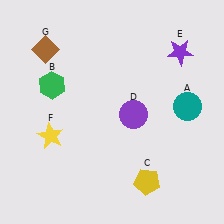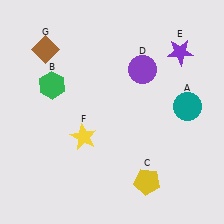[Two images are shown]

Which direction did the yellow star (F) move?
The yellow star (F) moved right.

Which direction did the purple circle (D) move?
The purple circle (D) moved up.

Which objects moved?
The objects that moved are: the purple circle (D), the yellow star (F).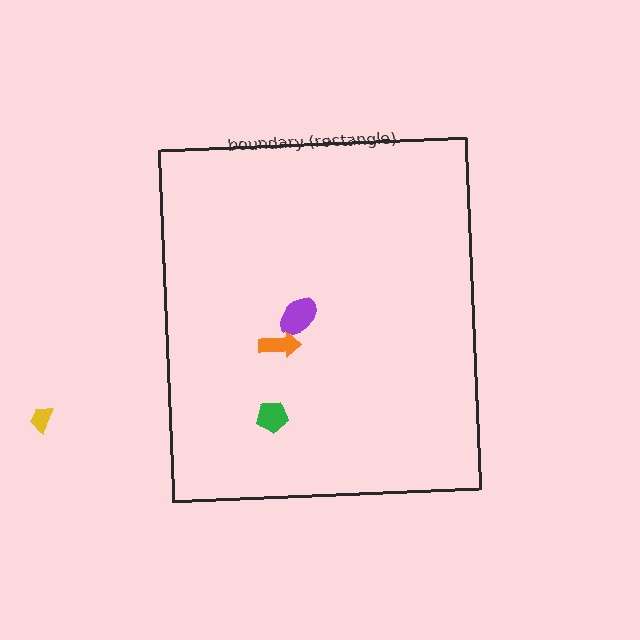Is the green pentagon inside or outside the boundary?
Inside.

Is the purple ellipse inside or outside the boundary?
Inside.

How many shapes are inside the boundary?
3 inside, 1 outside.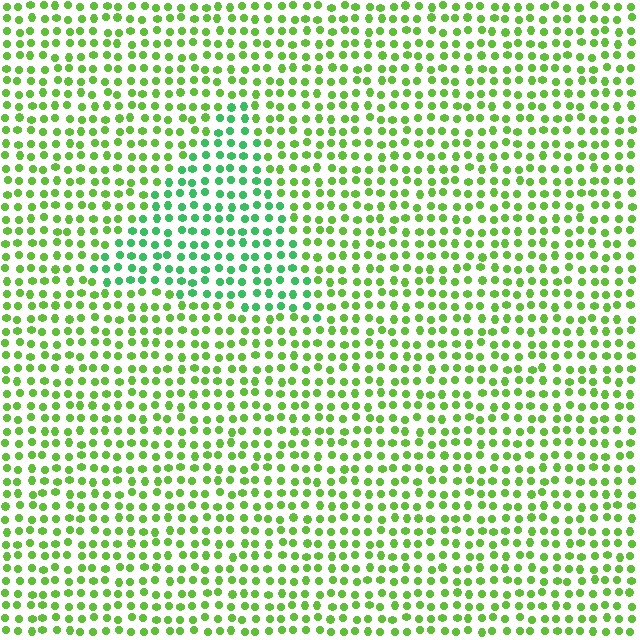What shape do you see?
I see a triangle.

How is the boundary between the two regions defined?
The boundary is defined purely by a slight shift in hue (about 35 degrees). Spacing, size, and orientation are identical on both sides.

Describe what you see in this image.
The image is filled with small lime elements in a uniform arrangement. A triangle-shaped region is visible where the elements are tinted to a slightly different hue, forming a subtle color boundary.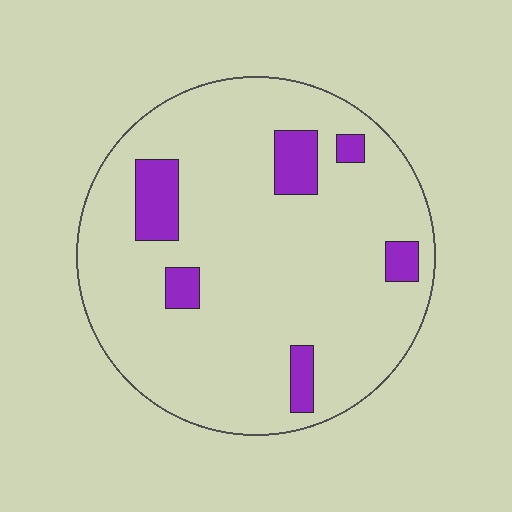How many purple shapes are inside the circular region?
6.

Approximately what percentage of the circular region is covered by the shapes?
Approximately 10%.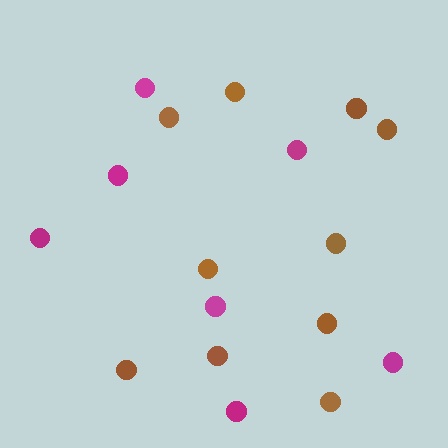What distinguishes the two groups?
There are 2 groups: one group of magenta circles (7) and one group of brown circles (10).